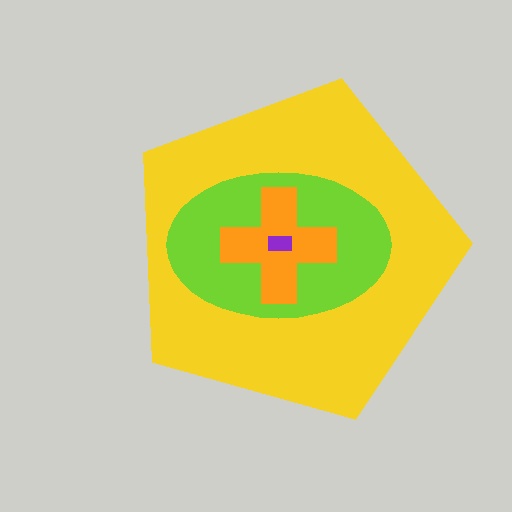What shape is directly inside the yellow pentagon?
The lime ellipse.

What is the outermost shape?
The yellow pentagon.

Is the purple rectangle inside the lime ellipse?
Yes.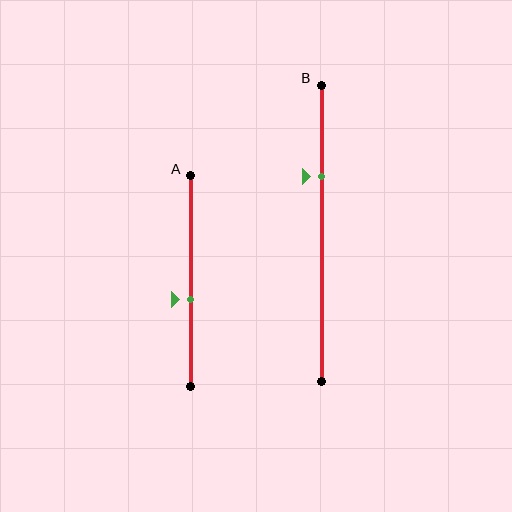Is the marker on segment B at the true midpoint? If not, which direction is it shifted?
No, the marker on segment B is shifted upward by about 19% of the segment length.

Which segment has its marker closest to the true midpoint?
Segment A has its marker closest to the true midpoint.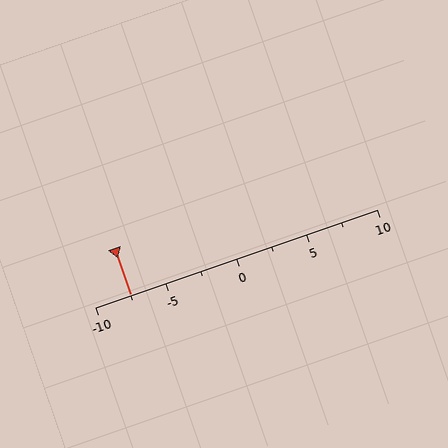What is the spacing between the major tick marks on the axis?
The major ticks are spaced 5 apart.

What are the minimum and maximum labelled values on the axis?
The axis runs from -10 to 10.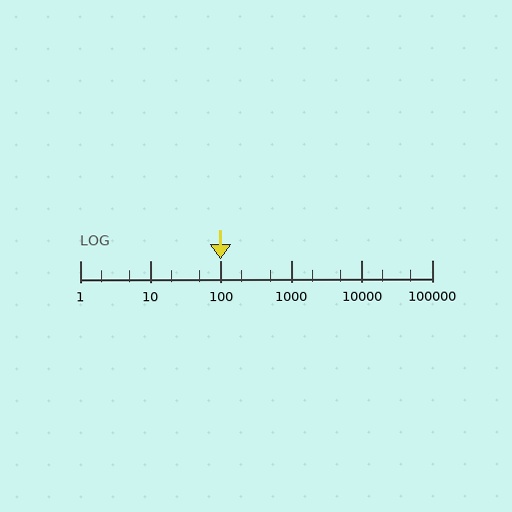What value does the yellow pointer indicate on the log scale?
The pointer indicates approximately 100.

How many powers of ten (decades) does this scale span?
The scale spans 5 decades, from 1 to 100000.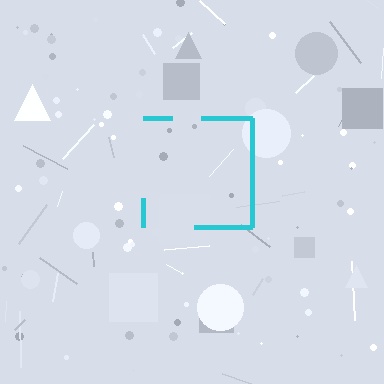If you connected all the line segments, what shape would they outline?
They would outline a square.